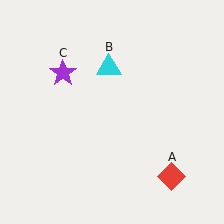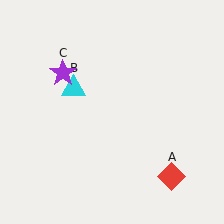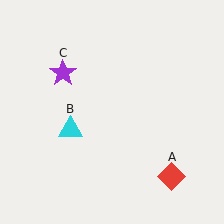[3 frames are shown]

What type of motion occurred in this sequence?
The cyan triangle (object B) rotated counterclockwise around the center of the scene.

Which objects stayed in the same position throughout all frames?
Red diamond (object A) and purple star (object C) remained stationary.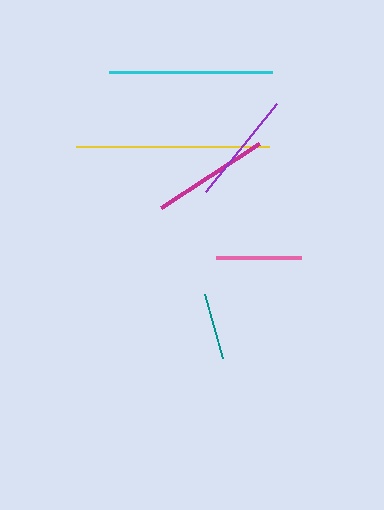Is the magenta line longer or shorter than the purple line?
The magenta line is longer than the purple line.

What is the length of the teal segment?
The teal segment is approximately 67 pixels long.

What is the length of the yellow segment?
The yellow segment is approximately 193 pixels long.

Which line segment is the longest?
The yellow line is the longest at approximately 193 pixels.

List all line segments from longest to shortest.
From longest to shortest: yellow, cyan, magenta, purple, pink, teal.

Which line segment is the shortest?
The teal line is the shortest at approximately 67 pixels.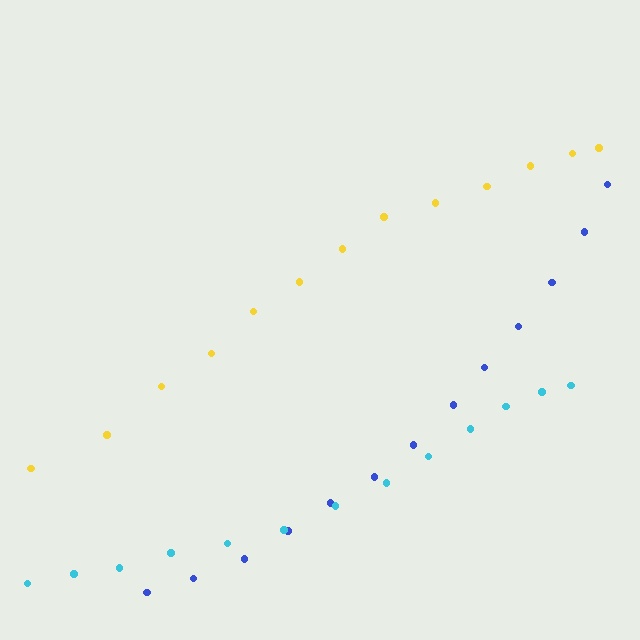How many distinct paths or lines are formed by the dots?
There are 3 distinct paths.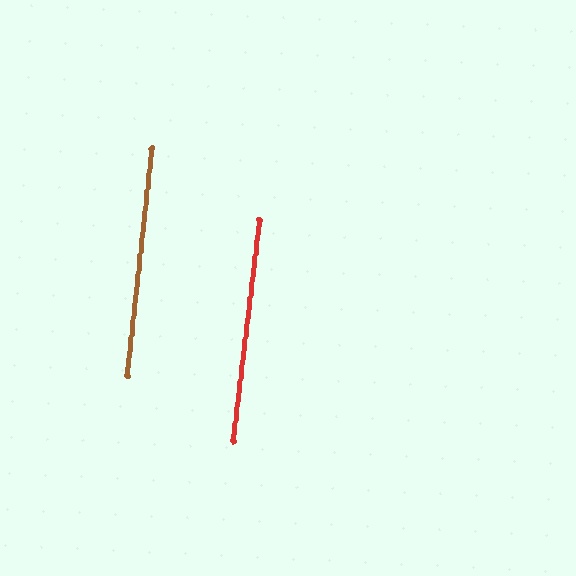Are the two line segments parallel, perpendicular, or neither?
Parallel — their directions differ by only 0.8°.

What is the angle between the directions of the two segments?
Approximately 1 degree.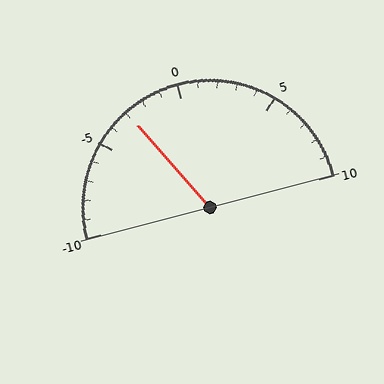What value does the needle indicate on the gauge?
The needle indicates approximately -3.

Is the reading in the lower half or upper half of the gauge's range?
The reading is in the lower half of the range (-10 to 10).